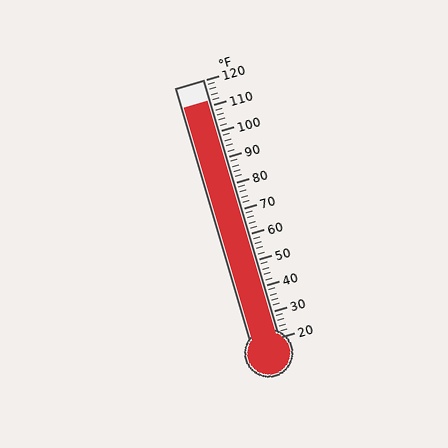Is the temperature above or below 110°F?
The temperature is above 110°F.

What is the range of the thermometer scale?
The thermometer scale ranges from 20°F to 120°F.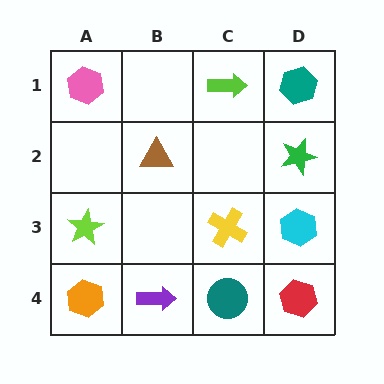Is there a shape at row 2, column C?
No, that cell is empty.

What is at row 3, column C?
A yellow cross.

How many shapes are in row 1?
3 shapes.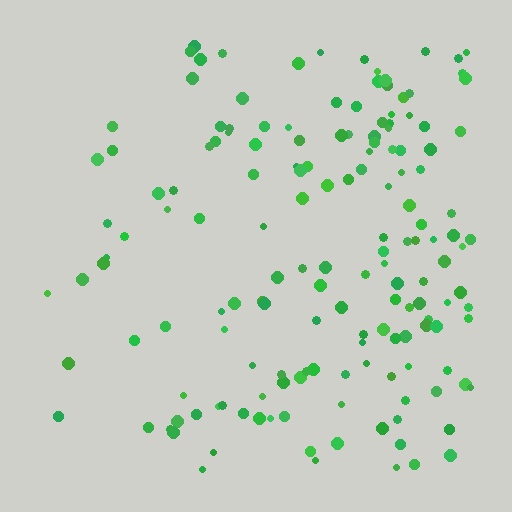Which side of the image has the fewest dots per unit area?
The left.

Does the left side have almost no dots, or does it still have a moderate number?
Still a moderate number, just noticeably fewer than the right.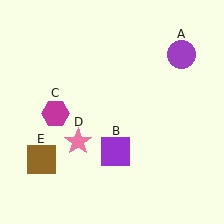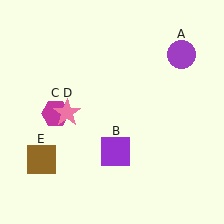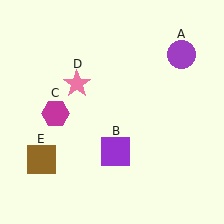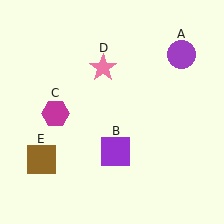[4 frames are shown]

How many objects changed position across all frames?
1 object changed position: pink star (object D).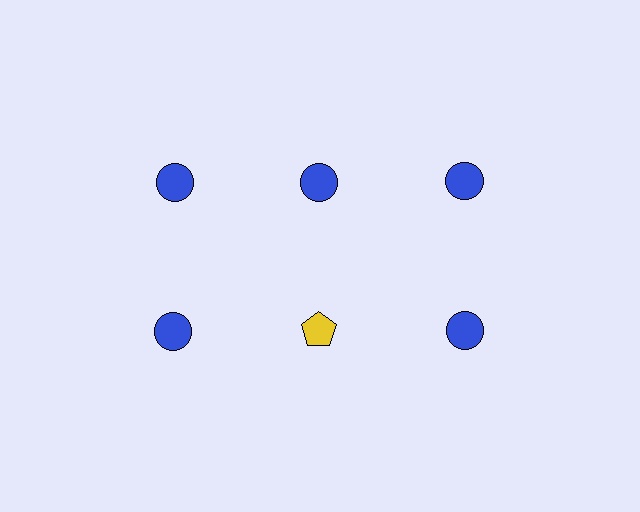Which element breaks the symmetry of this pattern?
The yellow pentagon in the second row, second from left column breaks the symmetry. All other shapes are blue circles.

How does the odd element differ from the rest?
It differs in both color (yellow instead of blue) and shape (pentagon instead of circle).